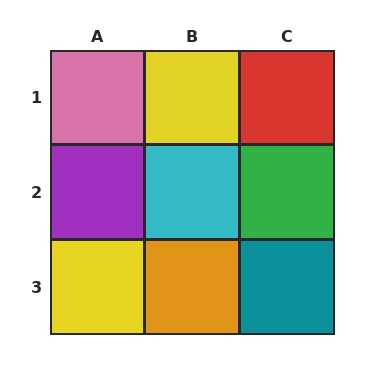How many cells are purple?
1 cell is purple.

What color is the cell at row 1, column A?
Pink.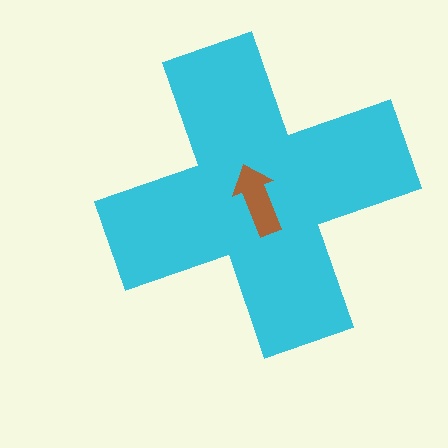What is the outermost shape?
The cyan cross.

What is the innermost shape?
The brown arrow.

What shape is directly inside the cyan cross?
The brown arrow.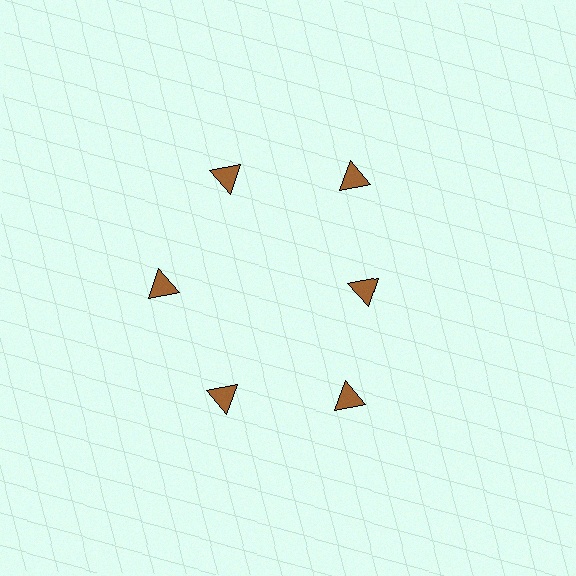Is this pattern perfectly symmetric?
No. The 6 brown triangles are arranged in a ring, but one element near the 3 o'clock position is pulled inward toward the center, breaking the 6-fold rotational symmetry.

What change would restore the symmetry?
The symmetry would be restored by moving it outward, back onto the ring so that all 6 triangles sit at equal angles and equal distance from the center.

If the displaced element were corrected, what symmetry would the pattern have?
It would have 6-fold rotational symmetry — the pattern would map onto itself every 60 degrees.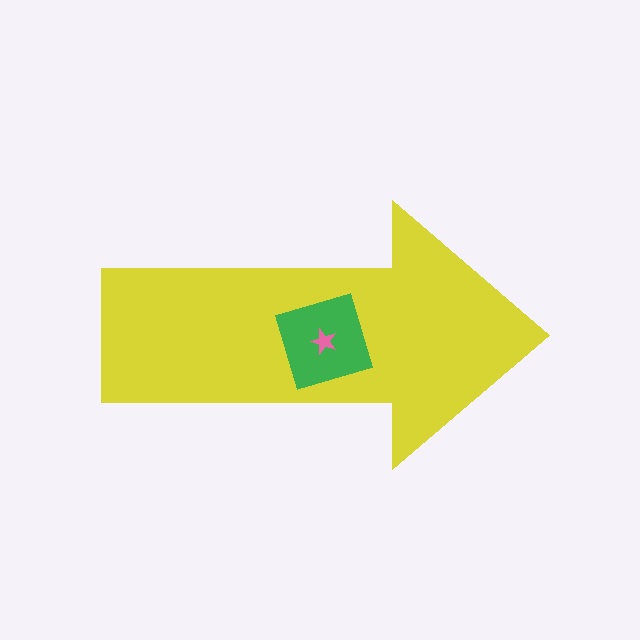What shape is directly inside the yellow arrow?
The green diamond.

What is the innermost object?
The pink star.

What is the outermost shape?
The yellow arrow.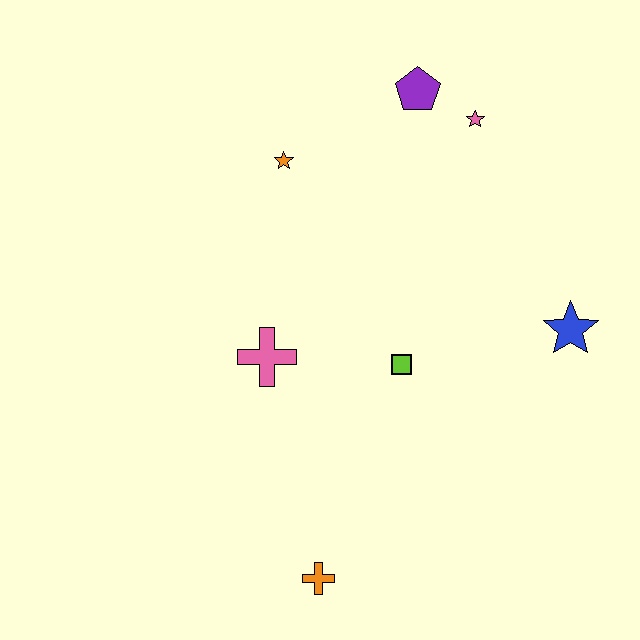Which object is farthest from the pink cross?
The pink star is farthest from the pink cross.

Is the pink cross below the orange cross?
No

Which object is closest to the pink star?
The purple pentagon is closest to the pink star.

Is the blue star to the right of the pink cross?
Yes